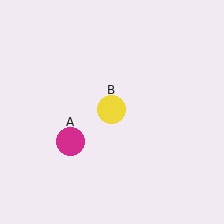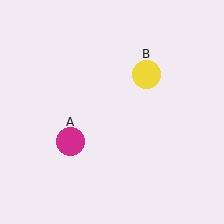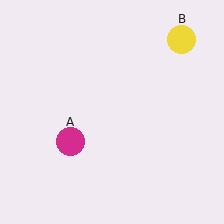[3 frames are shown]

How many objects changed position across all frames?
1 object changed position: yellow circle (object B).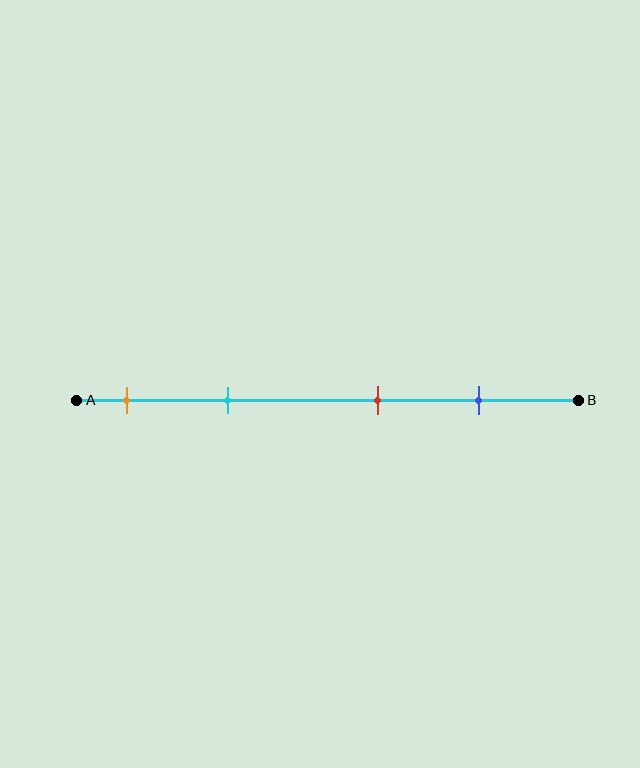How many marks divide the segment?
There are 4 marks dividing the segment.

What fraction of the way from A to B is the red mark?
The red mark is approximately 60% (0.6) of the way from A to B.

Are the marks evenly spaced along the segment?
No, the marks are not evenly spaced.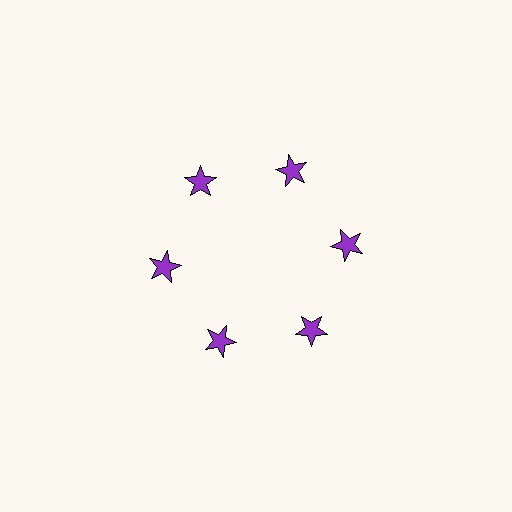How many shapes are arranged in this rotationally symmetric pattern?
There are 6 shapes, arranged in 6 groups of 1.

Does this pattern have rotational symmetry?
Yes, this pattern has 6-fold rotational symmetry. It looks the same after rotating 60 degrees around the center.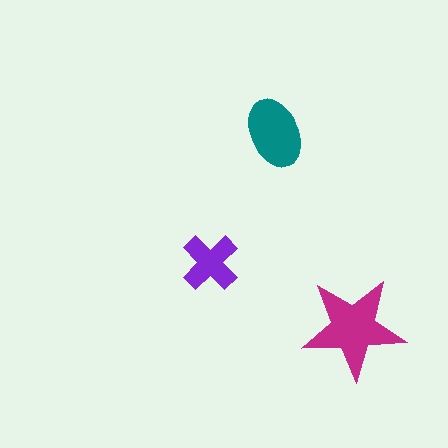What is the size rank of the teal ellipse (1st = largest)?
2nd.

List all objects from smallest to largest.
The purple cross, the teal ellipse, the magenta star.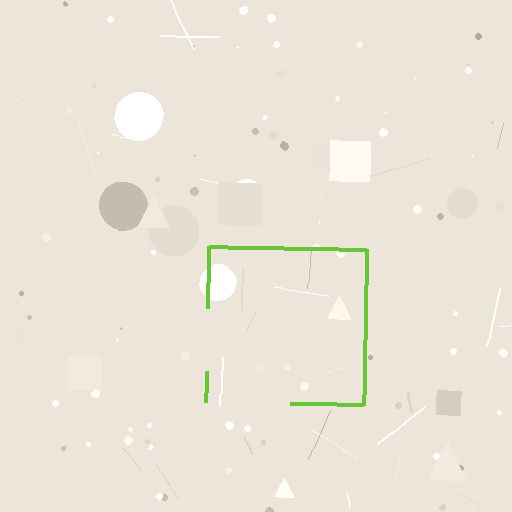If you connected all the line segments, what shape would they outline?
They would outline a square.